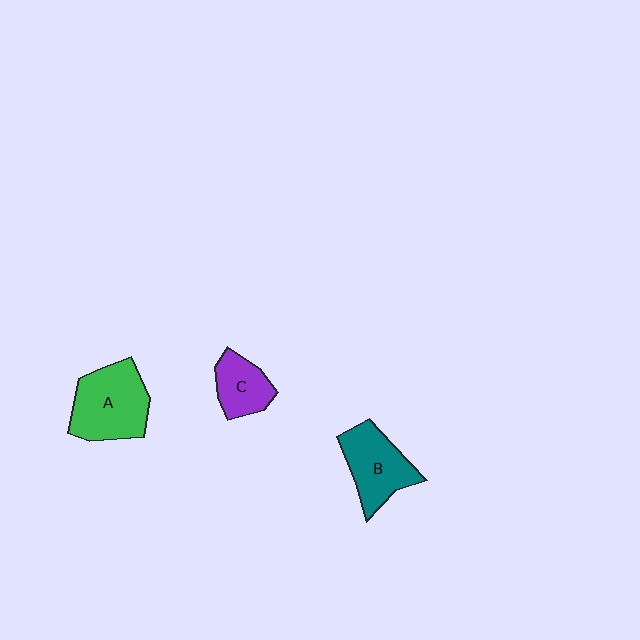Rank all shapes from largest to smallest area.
From largest to smallest: A (green), B (teal), C (purple).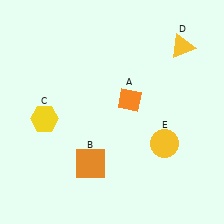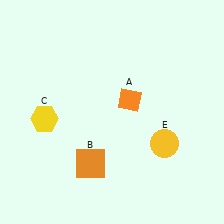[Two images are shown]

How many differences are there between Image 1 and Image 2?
There is 1 difference between the two images.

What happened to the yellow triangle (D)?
The yellow triangle (D) was removed in Image 2. It was in the top-right area of Image 1.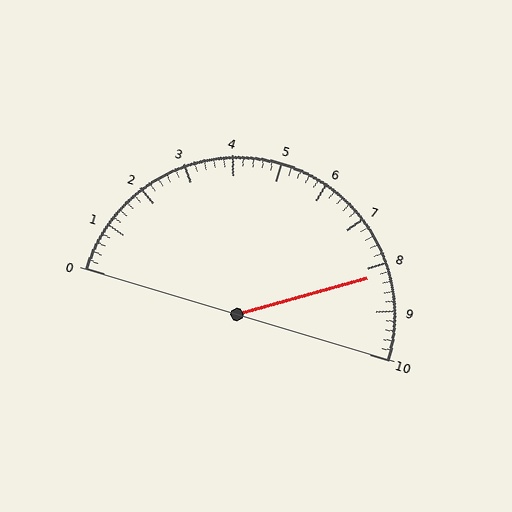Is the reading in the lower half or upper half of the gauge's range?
The reading is in the upper half of the range (0 to 10).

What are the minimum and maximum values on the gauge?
The gauge ranges from 0 to 10.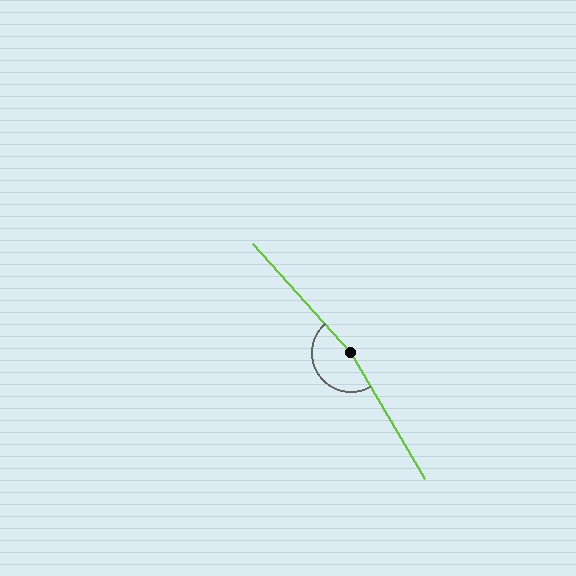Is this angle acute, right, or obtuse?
It is obtuse.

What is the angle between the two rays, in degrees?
Approximately 168 degrees.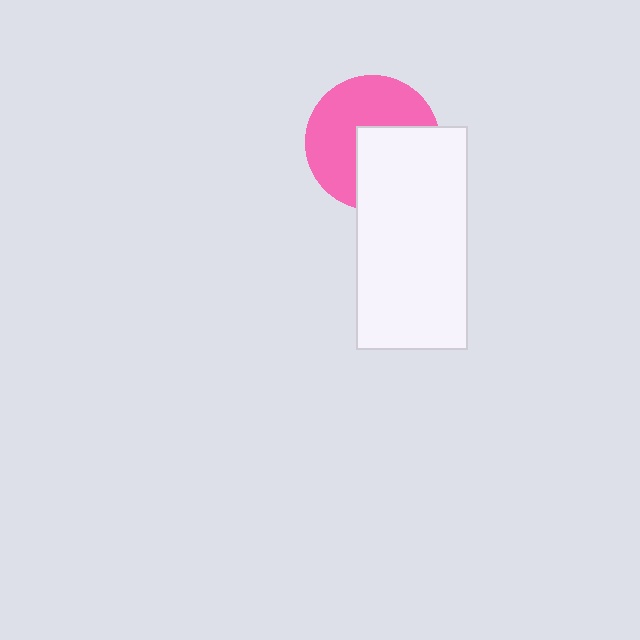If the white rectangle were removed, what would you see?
You would see the complete pink circle.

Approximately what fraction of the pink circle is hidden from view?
Roughly 43% of the pink circle is hidden behind the white rectangle.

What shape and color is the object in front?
The object in front is a white rectangle.